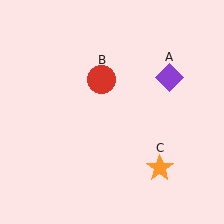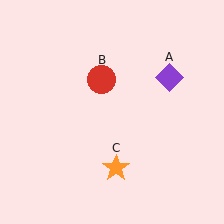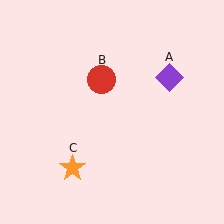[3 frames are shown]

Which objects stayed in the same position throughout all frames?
Purple diamond (object A) and red circle (object B) remained stationary.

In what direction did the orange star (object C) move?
The orange star (object C) moved left.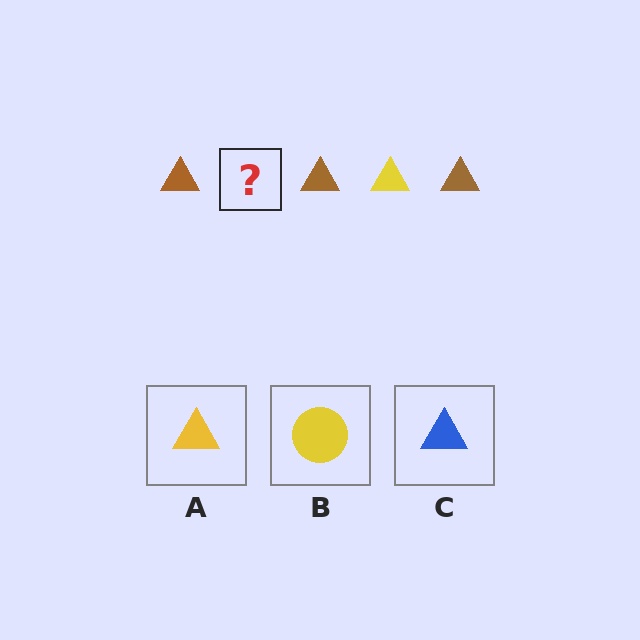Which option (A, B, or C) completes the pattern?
A.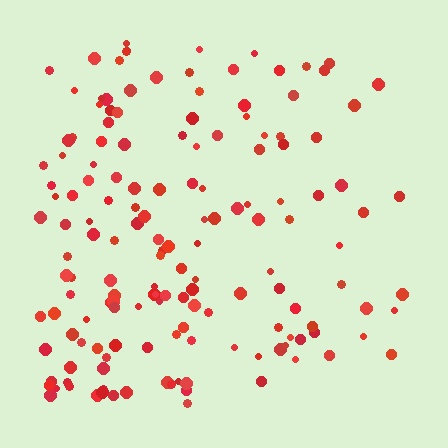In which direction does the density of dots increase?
From right to left, with the left side densest.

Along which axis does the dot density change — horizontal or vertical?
Horizontal.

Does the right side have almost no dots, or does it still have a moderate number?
Still a moderate number, just noticeably fewer than the left.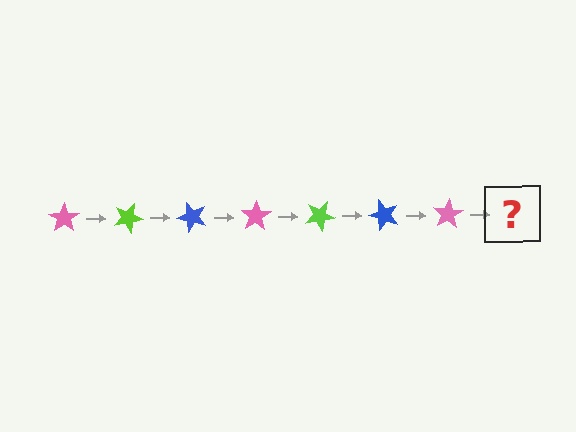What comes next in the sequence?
The next element should be a lime star, rotated 175 degrees from the start.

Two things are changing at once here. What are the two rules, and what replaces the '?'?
The two rules are that it rotates 25 degrees each step and the color cycles through pink, lime, and blue. The '?' should be a lime star, rotated 175 degrees from the start.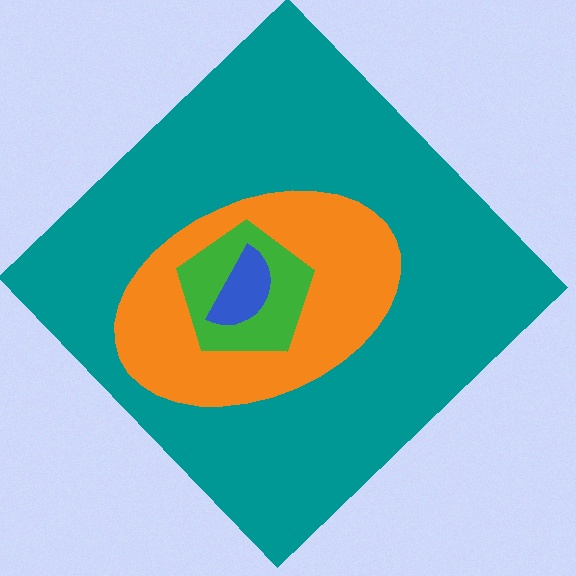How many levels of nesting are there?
4.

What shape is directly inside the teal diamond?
The orange ellipse.